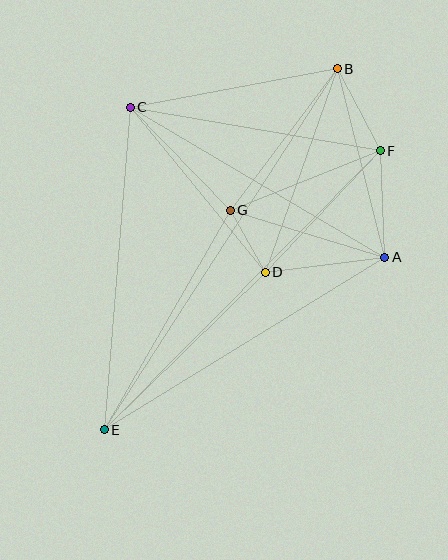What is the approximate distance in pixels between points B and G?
The distance between B and G is approximately 178 pixels.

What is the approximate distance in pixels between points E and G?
The distance between E and G is approximately 253 pixels.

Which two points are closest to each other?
Points D and G are closest to each other.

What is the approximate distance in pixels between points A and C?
The distance between A and C is approximately 296 pixels.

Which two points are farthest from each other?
Points B and E are farthest from each other.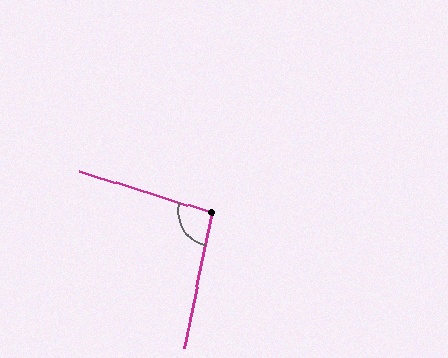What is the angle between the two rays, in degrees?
Approximately 96 degrees.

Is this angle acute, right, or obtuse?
It is obtuse.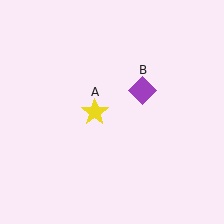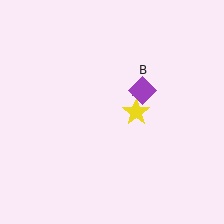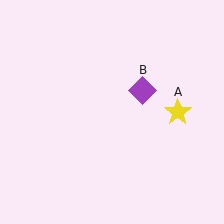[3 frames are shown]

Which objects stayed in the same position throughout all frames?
Purple diamond (object B) remained stationary.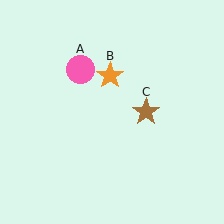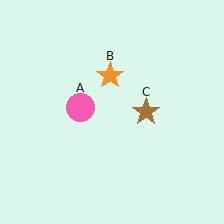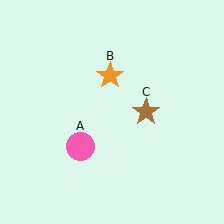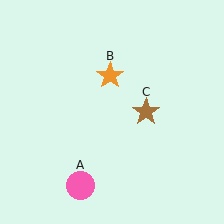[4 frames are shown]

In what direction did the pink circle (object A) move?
The pink circle (object A) moved down.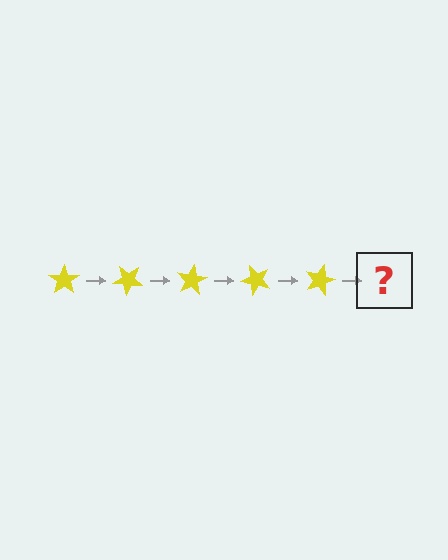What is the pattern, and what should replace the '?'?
The pattern is that the star rotates 40 degrees each step. The '?' should be a yellow star rotated 200 degrees.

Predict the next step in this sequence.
The next step is a yellow star rotated 200 degrees.